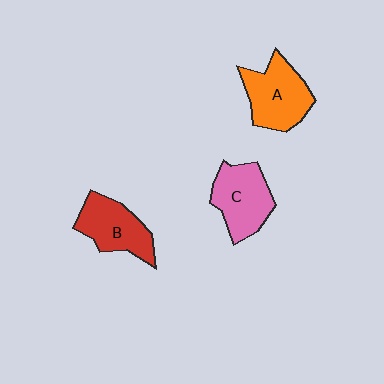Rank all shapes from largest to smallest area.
From largest to smallest: A (orange), C (pink), B (red).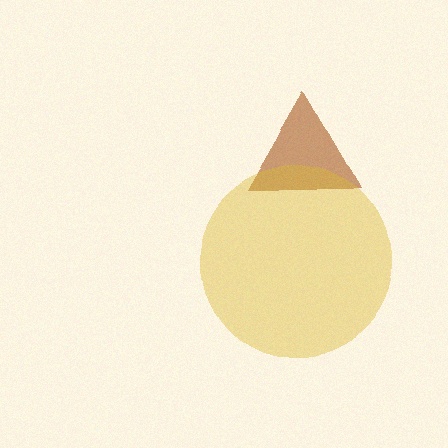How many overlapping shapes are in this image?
There are 2 overlapping shapes in the image.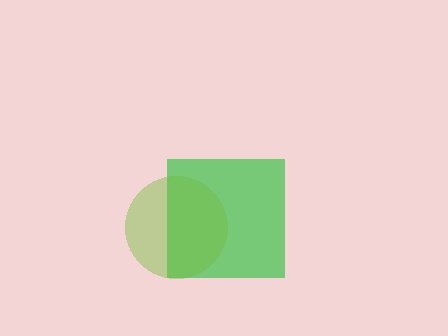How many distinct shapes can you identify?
There are 2 distinct shapes: a green square, a lime circle.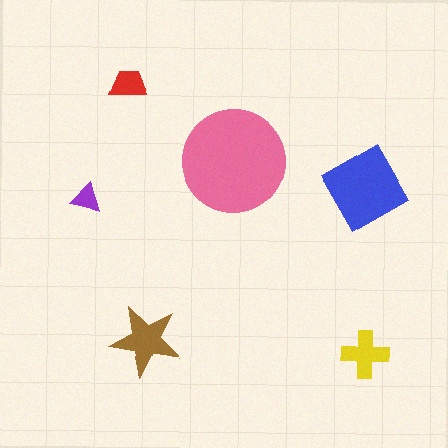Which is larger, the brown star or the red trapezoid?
The brown star.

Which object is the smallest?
The purple triangle.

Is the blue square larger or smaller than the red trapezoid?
Larger.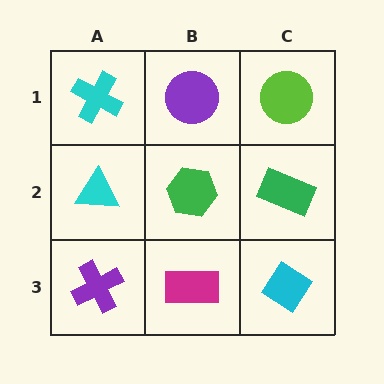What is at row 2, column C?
A green rectangle.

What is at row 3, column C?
A cyan diamond.